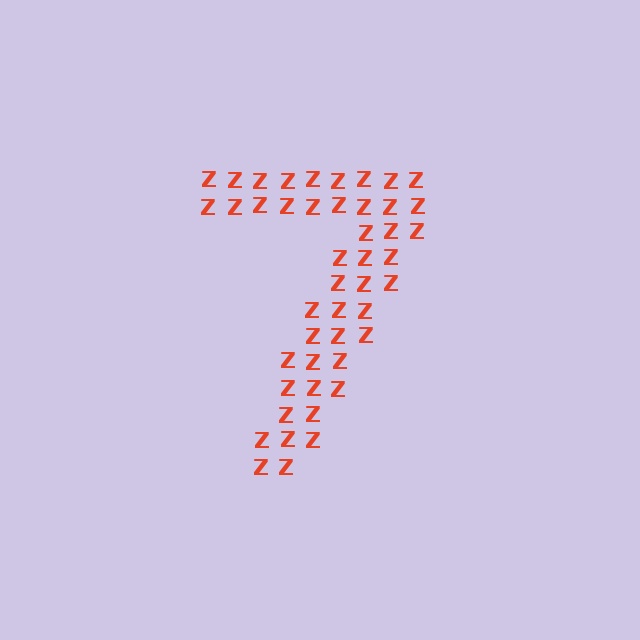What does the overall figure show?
The overall figure shows the digit 7.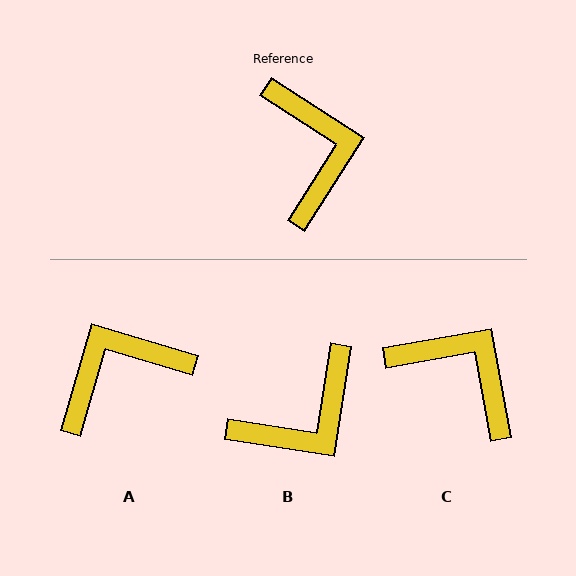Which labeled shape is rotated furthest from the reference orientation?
A, about 106 degrees away.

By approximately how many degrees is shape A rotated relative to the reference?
Approximately 106 degrees counter-clockwise.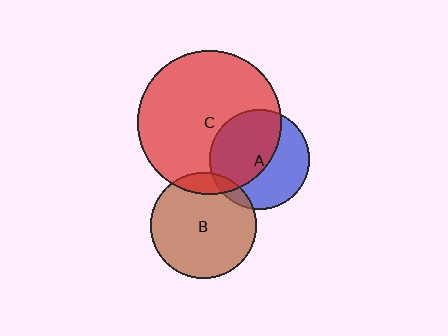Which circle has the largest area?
Circle C (red).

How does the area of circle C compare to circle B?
Approximately 1.8 times.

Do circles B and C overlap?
Yes.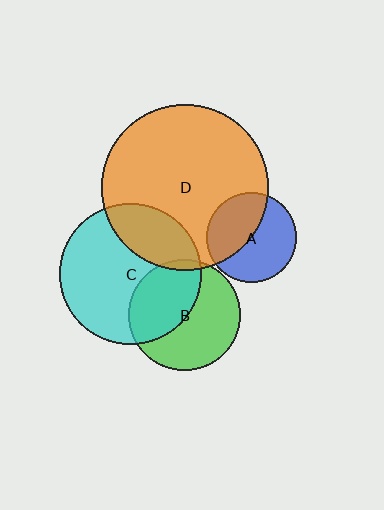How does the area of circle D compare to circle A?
Approximately 3.4 times.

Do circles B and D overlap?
Yes.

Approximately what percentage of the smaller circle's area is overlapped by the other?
Approximately 5%.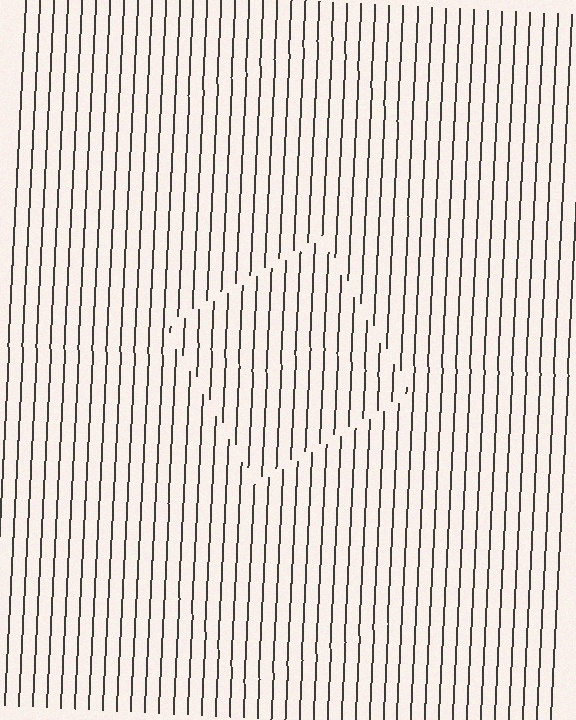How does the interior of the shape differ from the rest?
The interior of the shape contains the same grating, shifted by half a period — the contour is defined by the phase discontinuity where line-ends from the inner and outer gratings abut.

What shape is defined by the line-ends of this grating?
An illusory square. The interior of the shape contains the same grating, shifted by half a period — the contour is defined by the phase discontinuity where line-ends from the inner and outer gratings abut.